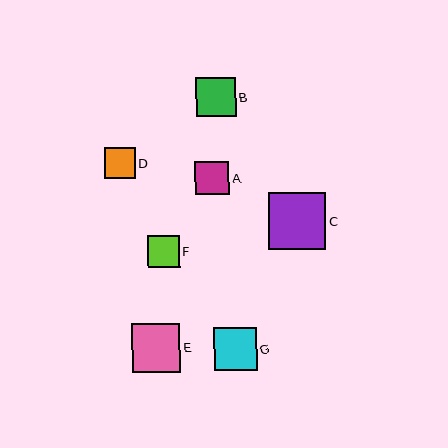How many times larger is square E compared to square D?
Square E is approximately 1.6 times the size of square D.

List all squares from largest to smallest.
From largest to smallest: C, E, G, B, A, F, D.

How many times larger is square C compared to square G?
Square C is approximately 1.3 times the size of square G.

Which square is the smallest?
Square D is the smallest with a size of approximately 31 pixels.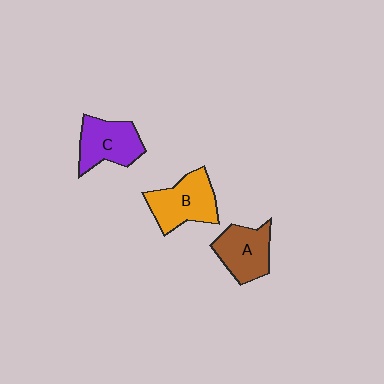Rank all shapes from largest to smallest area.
From largest to smallest: B (orange), C (purple), A (brown).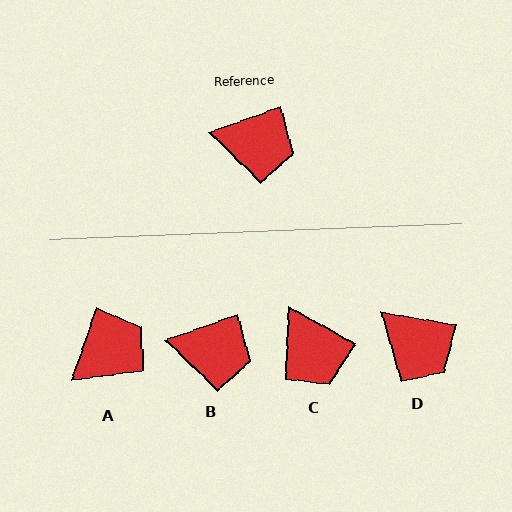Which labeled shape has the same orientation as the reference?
B.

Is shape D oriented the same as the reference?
No, it is off by about 29 degrees.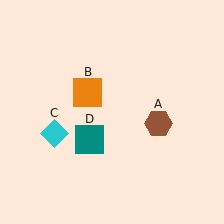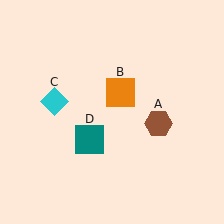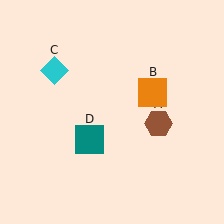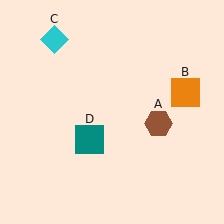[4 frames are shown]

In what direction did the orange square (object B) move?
The orange square (object B) moved right.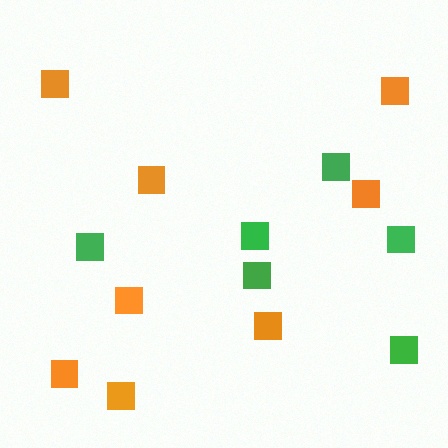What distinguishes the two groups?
There are 2 groups: one group of orange squares (8) and one group of green squares (6).